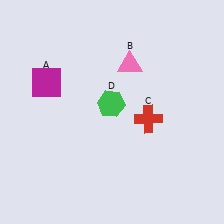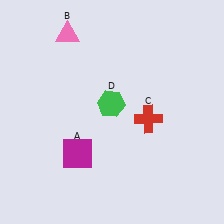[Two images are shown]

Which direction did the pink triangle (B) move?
The pink triangle (B) moved left.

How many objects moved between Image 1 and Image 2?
2 objects moved between the two images.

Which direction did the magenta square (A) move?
The magenta square (A) moved down.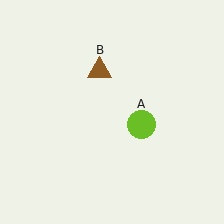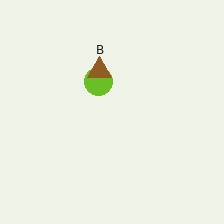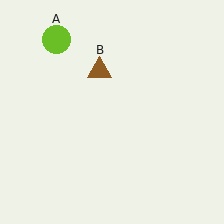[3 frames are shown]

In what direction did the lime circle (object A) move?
The lime circle (object A) moved up and to the left.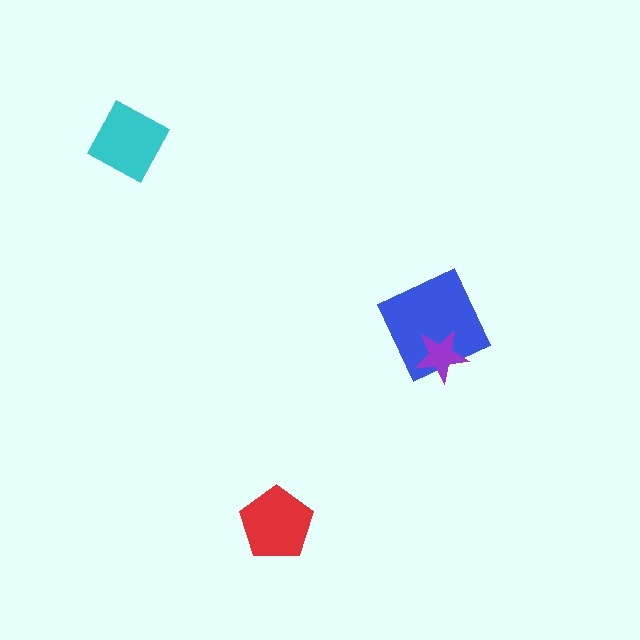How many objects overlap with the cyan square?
0 objects overlap with the cyan square.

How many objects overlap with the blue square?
1 object overlaps with the blue square.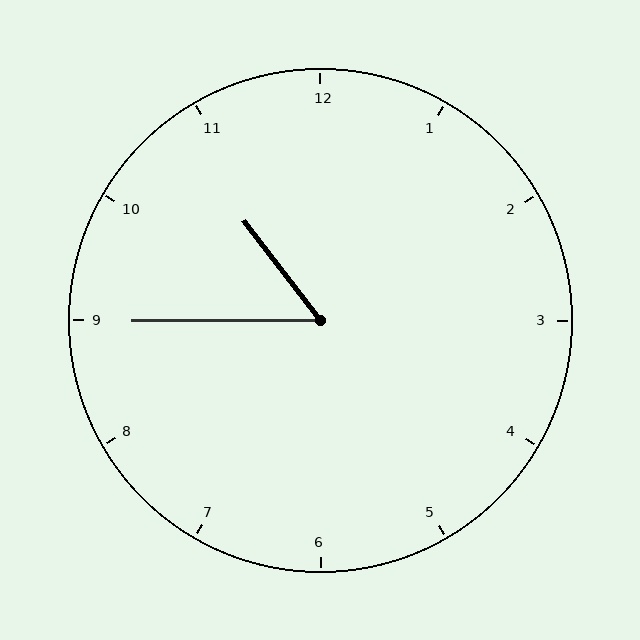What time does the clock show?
10:45.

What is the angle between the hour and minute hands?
Approximately 52 degrees.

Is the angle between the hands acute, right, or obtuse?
It is acute.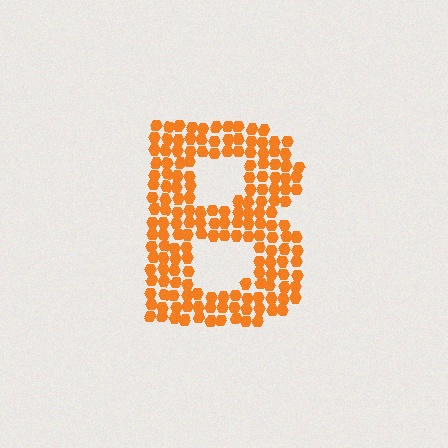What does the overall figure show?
The overall figure shows the letter B.